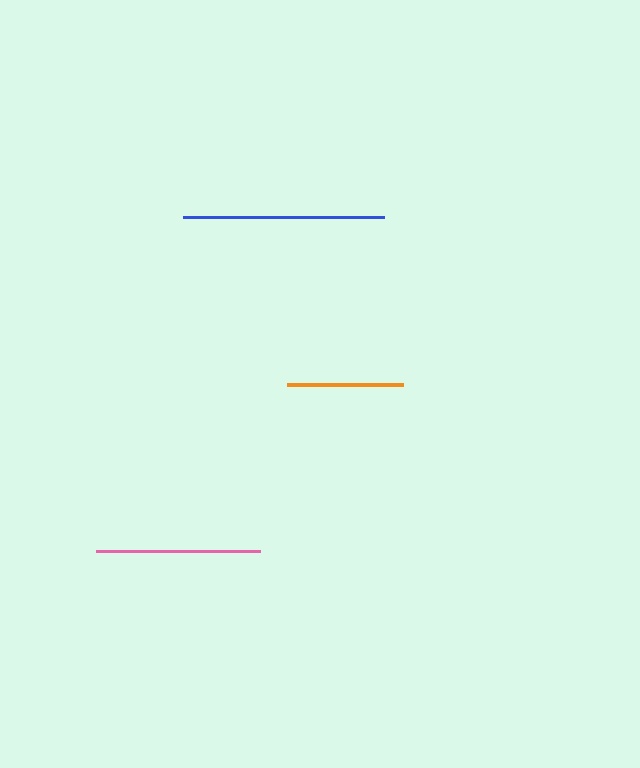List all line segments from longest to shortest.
From longest to shortest: blue, pink, orange.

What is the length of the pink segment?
The pink segment is approximately 164 pixels long.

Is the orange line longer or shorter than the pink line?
The pink line is longer than the orange line.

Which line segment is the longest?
The blue line is the longest at approximately 200 pixels.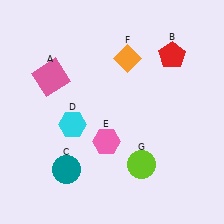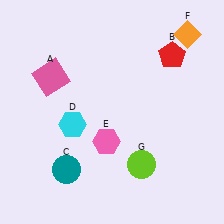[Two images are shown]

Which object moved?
The orange diamond (F) moved right.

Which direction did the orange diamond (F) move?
The orange diamond (F) moved right.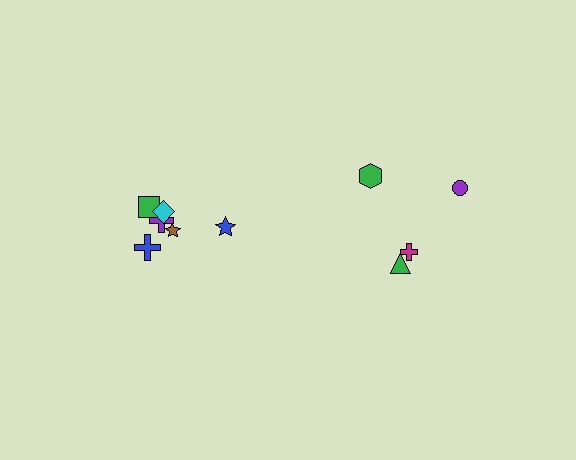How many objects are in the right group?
There are 4 objects.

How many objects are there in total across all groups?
There are 10 objects.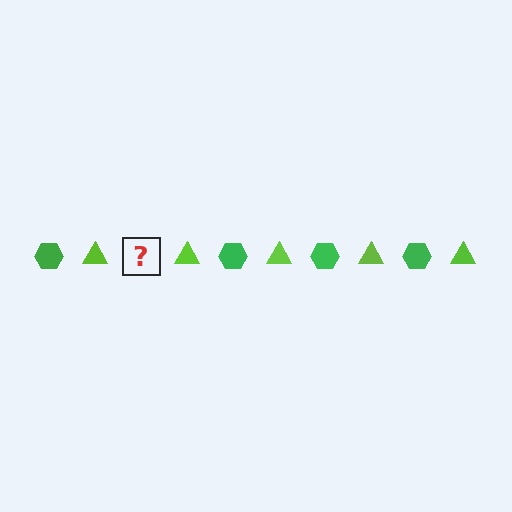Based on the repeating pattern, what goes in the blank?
The blank should be a green hexagon.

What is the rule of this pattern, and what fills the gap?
The rule is that the pattern alternates between green hexagon and lime triangle. The gap should be filled with a green hexagon.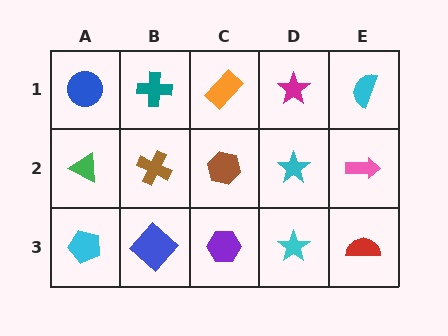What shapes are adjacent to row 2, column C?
An orange rectangle (row 1, column C), a purple hexagon (row 3, column C), a brown cross (row 2, column B), a cyan star (row 2, column D).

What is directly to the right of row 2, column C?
A cyan star.